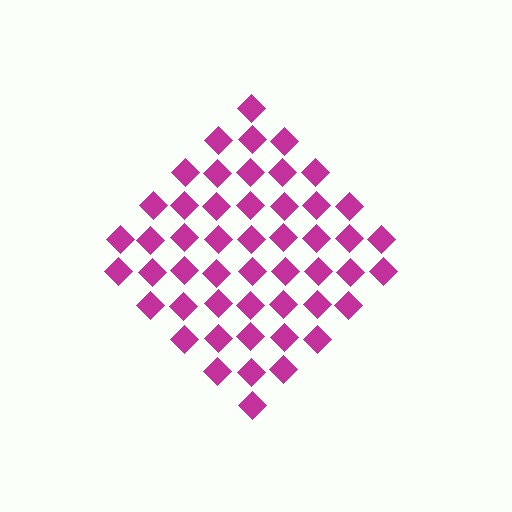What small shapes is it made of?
It is made of small diamonds.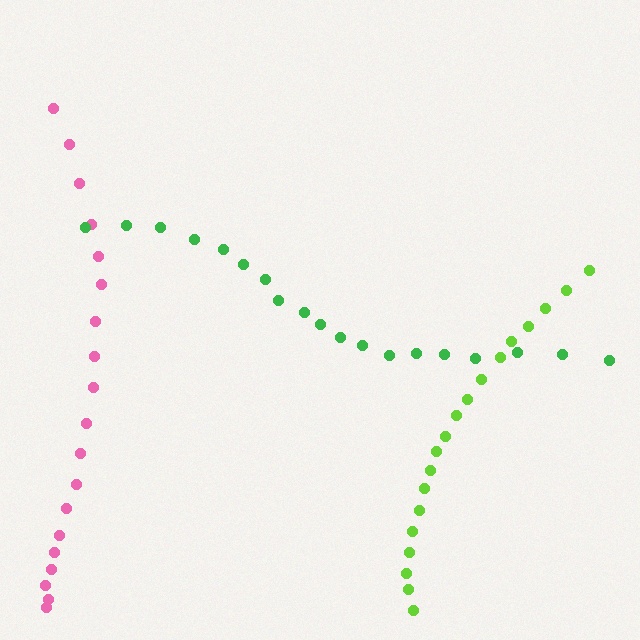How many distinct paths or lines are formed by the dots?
There are 3 distinct paths.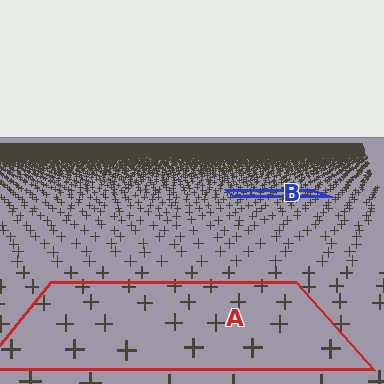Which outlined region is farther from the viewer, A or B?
Region B is farther from the viewer — the texture elements inside it appear smaller and more densely packed.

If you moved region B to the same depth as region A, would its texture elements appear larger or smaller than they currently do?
They would appear larger. At a closer depth, the same texture elements are projected at a bigger on-screen size.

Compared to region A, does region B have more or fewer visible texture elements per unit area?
Region B has more texture elements per unit area — they are packed more densely because it is farther away.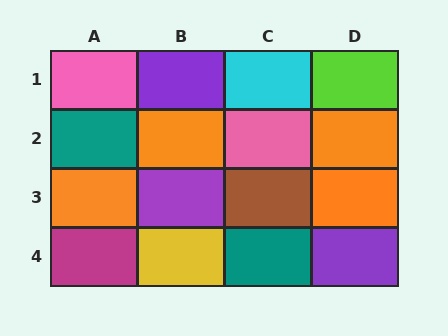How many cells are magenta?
1 cell is magenta.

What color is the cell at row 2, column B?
Orange.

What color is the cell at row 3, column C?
Brown.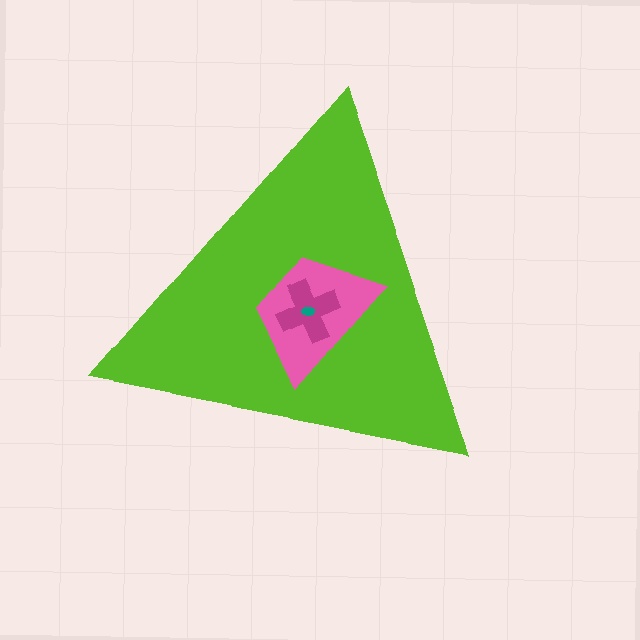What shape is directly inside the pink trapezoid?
The magenta cross.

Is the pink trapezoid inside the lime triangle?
Yes.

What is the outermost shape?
The lime triangle.